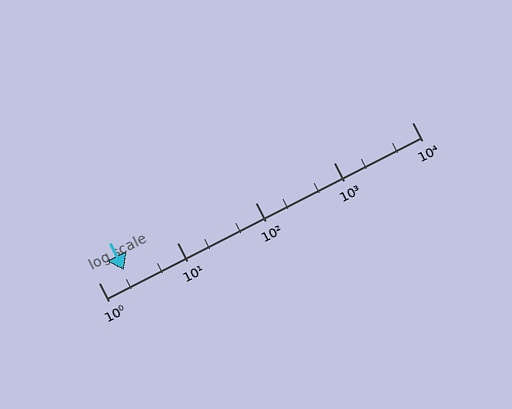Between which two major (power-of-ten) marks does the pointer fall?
The pointer is between 1 and 10.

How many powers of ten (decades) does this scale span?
The scale spans 4 decades, from 1 to 10000.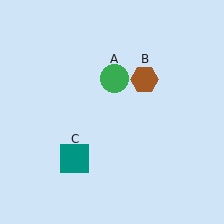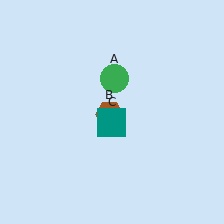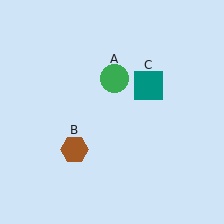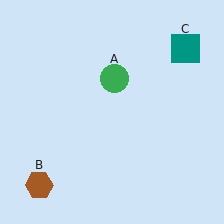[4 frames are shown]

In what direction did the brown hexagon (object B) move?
The brown hexagon (object B) moved down and to the left.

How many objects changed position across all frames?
2 objects changed position: brown hexagon (object B), teal square (object C).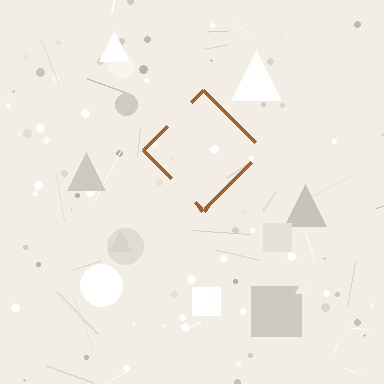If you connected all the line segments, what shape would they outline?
They would outline a diamond.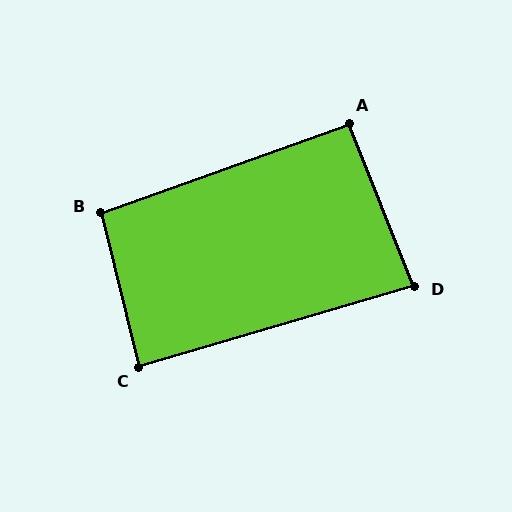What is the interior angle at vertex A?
Approximately 92 degrees (approximately right).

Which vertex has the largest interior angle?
B, at approximately 96 degrees.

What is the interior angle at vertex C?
Approximately 88 degrees (approximately right).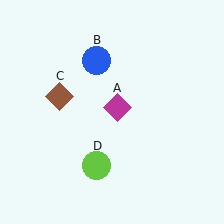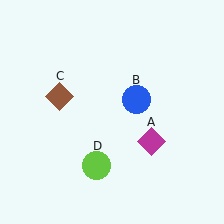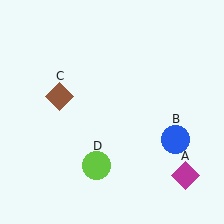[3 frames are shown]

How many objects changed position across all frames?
2 objects changed position: magenta diamond (object A), blue circle (object B).